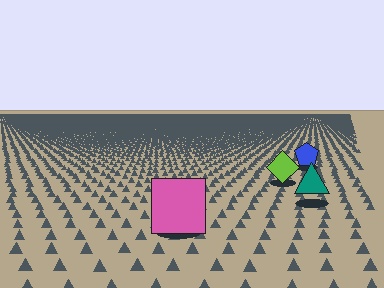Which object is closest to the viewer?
The pink square is closest. The texture marks near it are larger and more spread out.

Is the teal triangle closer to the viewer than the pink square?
No. The pink square is closer — you can tell from the texture gradient: the ground texture is coarser near it.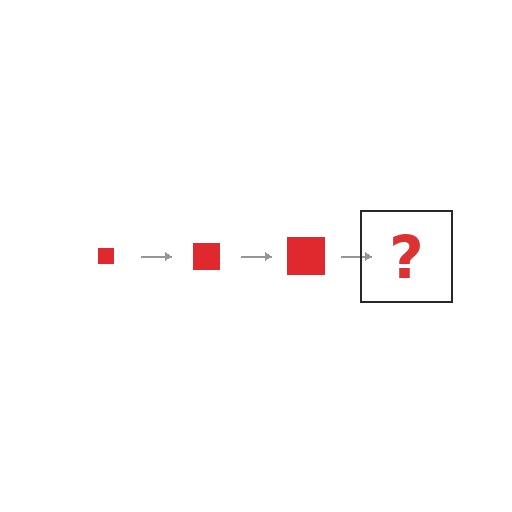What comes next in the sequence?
The next element should be a red square, larger than the previous one.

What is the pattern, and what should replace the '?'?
The pattern is that the square gets progressively larger each step. The '?' should be a red square, larger than the previous one.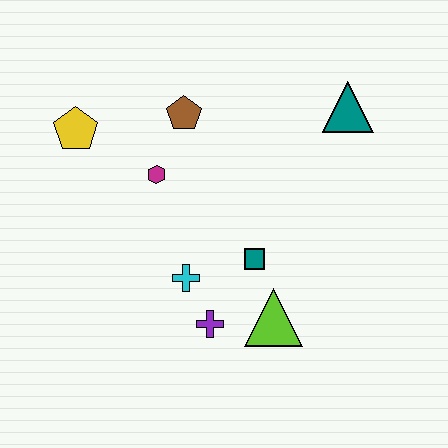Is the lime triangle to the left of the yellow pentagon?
No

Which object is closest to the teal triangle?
The brown pentagon is closest to the teal triangle.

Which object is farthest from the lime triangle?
The yellow pentagon is farthest from the lime triangle.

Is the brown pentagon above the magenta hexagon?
Yes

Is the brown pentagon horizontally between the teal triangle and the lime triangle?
No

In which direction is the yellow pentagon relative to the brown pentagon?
The yellow pentagon is to the left of the brown pentagon.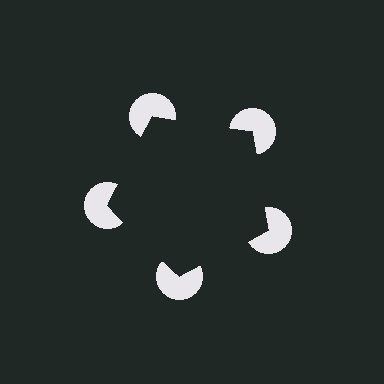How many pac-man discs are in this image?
There are 5 — one at each vertex of the illusory pentagon.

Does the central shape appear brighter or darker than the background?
It typically appears slightly darker than the background, even though no actual brightness change is drawn.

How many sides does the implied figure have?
5 sides.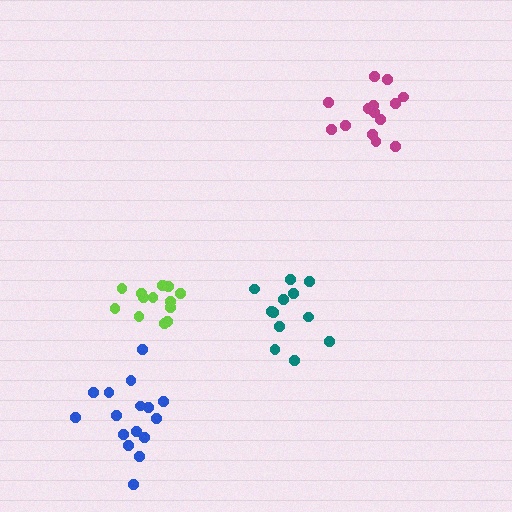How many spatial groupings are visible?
There are 4 spatial groupings.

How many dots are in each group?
Group 1: 16 dots, Group 2: 12 dots, Group 3: 13 dots, Group 4: 14 dots (55 total).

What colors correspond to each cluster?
The clusters are colored: blue, teal, lime, magenta.